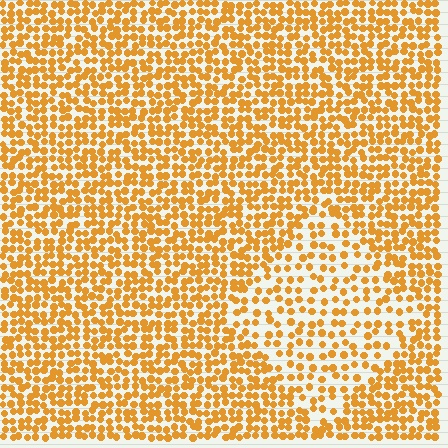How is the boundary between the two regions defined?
The boundary is defined by a change in element density (approximately 1.8x ratio). All elements are the same color, size, and shape.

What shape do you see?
I see a diamond.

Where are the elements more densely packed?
The elements are more densely packed outside the diamond boundary.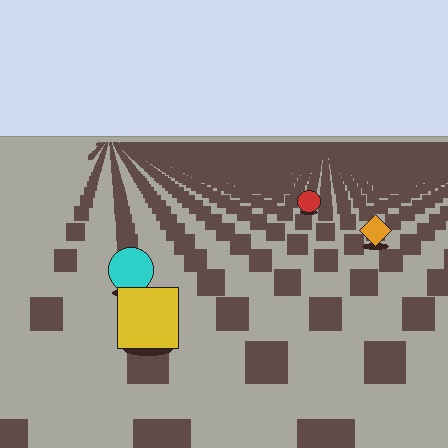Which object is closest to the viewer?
The yellow square is closest. The texture marks near it are larger and more spread out.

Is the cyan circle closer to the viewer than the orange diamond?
Yes. The cyan circle is closer — you can tell from the texture gradient: the ground texture is coarser near it.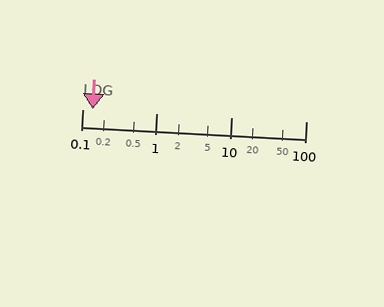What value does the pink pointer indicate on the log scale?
The pointer indicates approximately 0.14.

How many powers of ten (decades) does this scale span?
The scale spans 3 decades, from 0.1 to 100.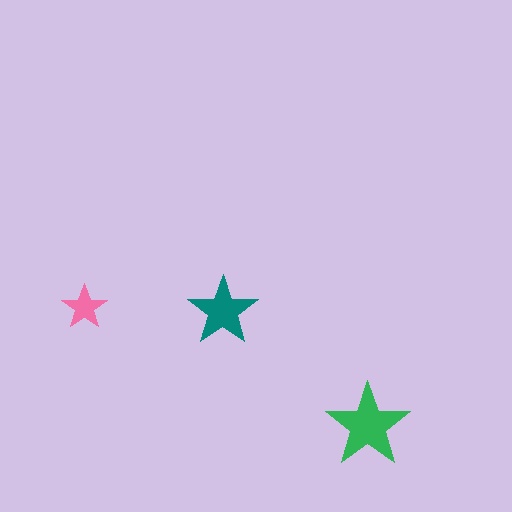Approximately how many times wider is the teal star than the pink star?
About 1.5 times wider.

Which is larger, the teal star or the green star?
The green one.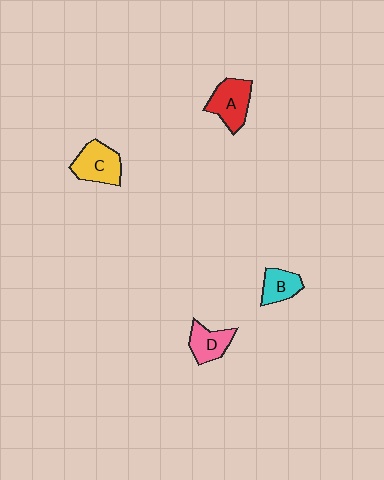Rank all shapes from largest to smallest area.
From largest to smallest: A (red), C (yellow), D (pink), B (cyan).